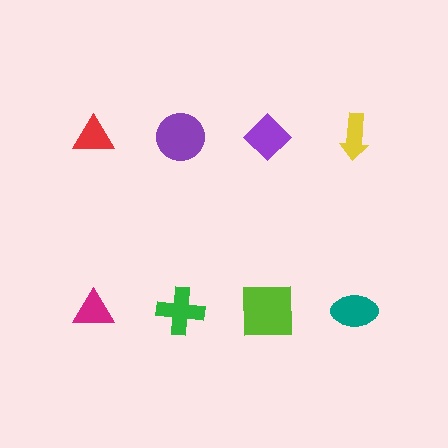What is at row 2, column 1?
A magenta triangle.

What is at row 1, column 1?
A red triangle.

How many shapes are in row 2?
4 shapes.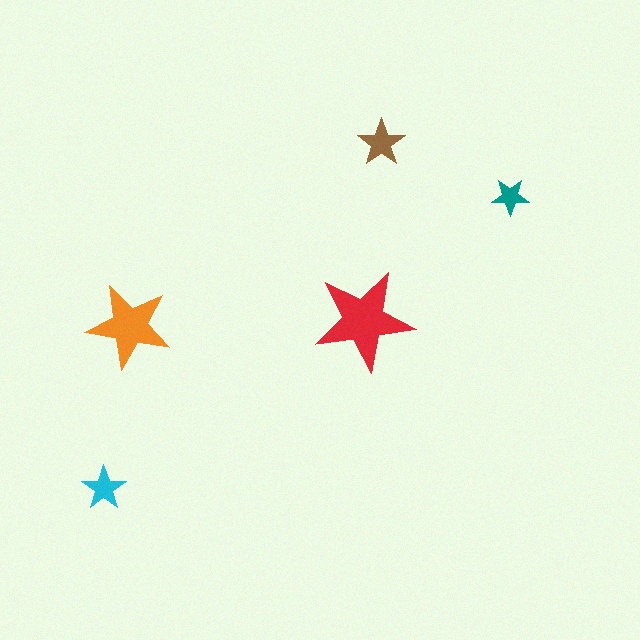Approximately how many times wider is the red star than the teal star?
About 2.5 times wider.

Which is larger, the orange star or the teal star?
The orange one.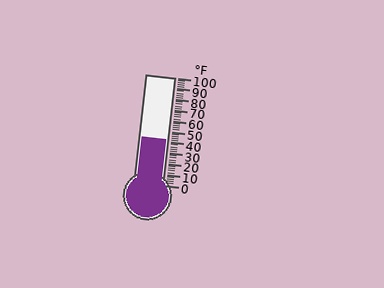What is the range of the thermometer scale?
The thermometer scale ranges from 0°F to 100°F.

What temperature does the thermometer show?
The thermometer shows approximately 42°F.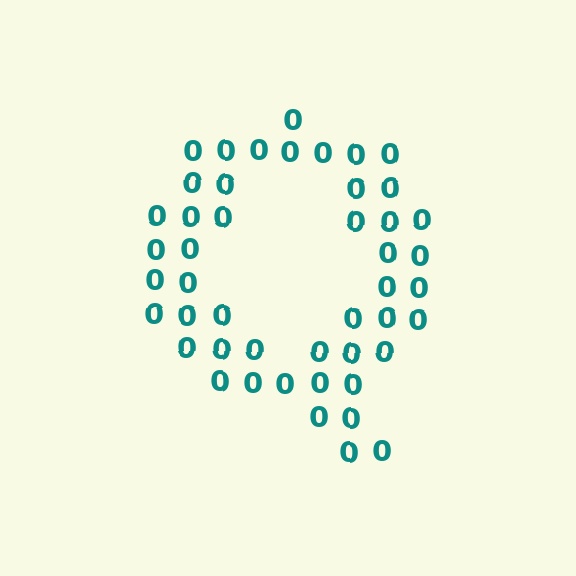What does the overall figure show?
The overall figure shows the letter Q.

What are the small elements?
The small elements are digit 0's.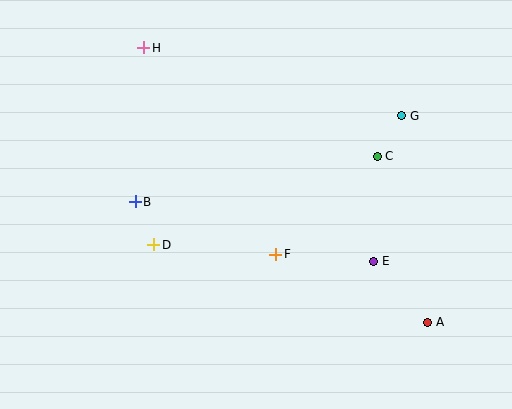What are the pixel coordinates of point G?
Point G is at (402, 116).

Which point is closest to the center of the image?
Point F at (276, 254) is closest to the center.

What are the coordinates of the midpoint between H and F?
The midpoint between H and F is at (210, 151).